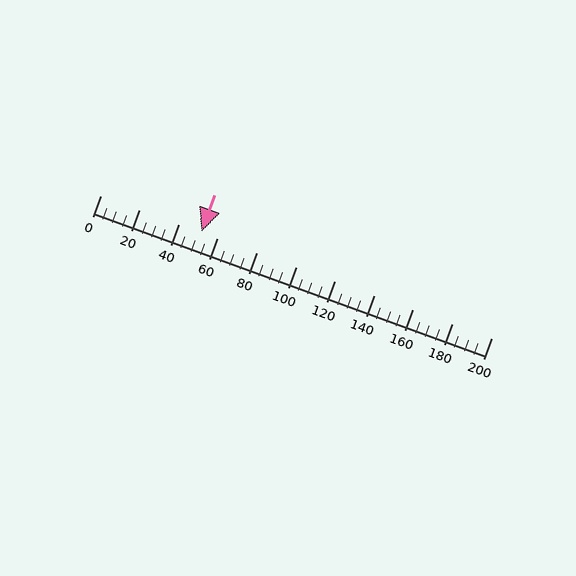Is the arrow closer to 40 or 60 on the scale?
The arrow is closer to 60.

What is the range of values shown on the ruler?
The ruler shows values from 0 to 200.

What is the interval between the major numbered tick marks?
The major tick marks are spaced 20 units apart.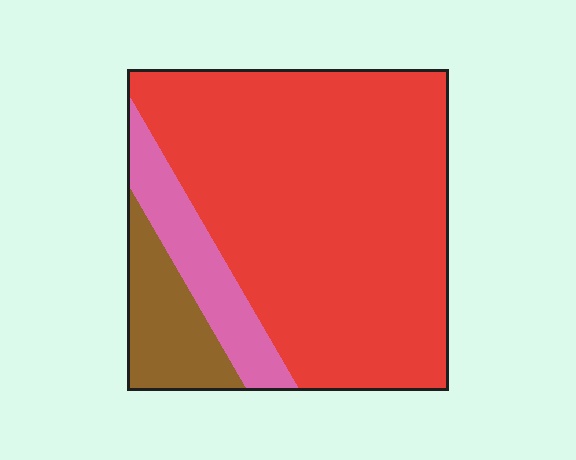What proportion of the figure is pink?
Pink covers 13% of the figure.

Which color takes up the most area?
Red, at roughly 75%.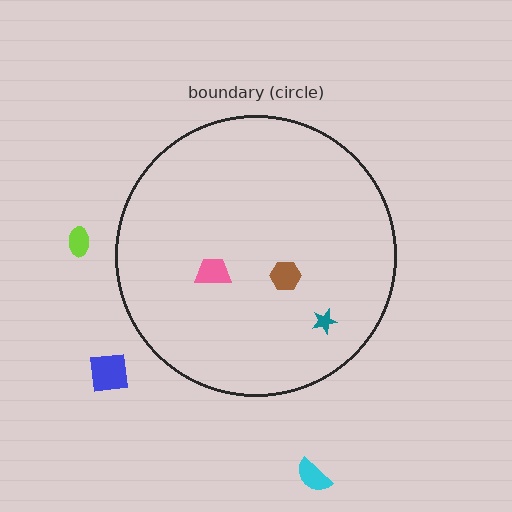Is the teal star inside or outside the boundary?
Inside.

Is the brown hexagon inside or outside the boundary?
Inside.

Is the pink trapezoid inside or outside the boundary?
Inside.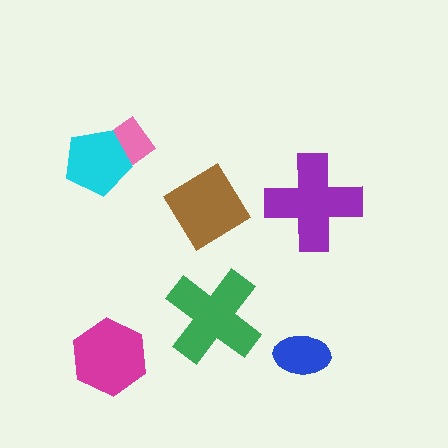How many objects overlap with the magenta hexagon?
0 objects overlap with the magenta hexagon.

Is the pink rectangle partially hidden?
Yes, it is partially covered by another shape.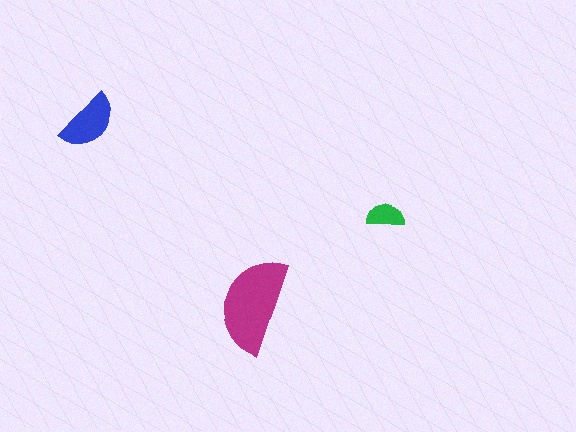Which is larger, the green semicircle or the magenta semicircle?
The magenta one.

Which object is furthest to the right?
The green semicircle is rightmost.